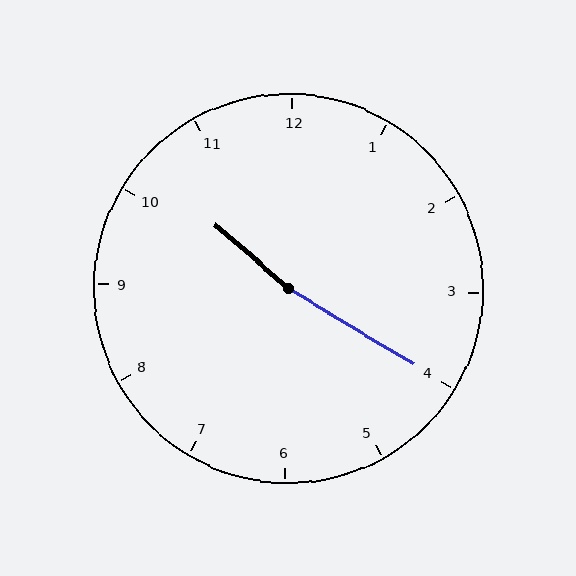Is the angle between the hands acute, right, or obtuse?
It is obtuse.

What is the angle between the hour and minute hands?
Approximately 170 degrees.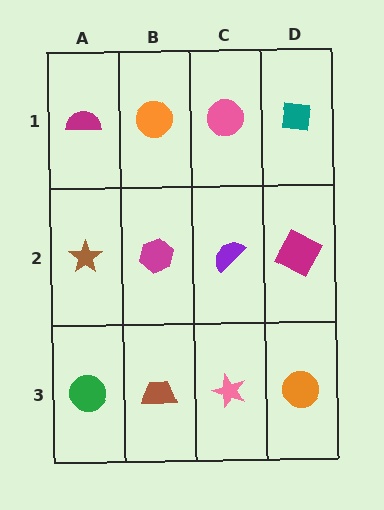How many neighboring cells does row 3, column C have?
3.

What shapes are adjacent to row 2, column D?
A teal square (row 1, column D), an orange circle (row 3, column D), a purple semicircle (row 2, column C).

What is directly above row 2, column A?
A magenta semicircle.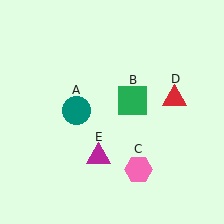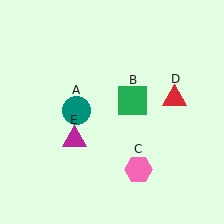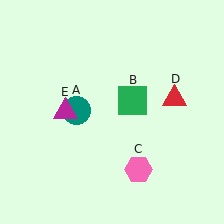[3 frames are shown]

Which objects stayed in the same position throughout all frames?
Teal circle (object A) and green square (object B) and pink hexagon (object C) and red triangle (object D) remained stationary.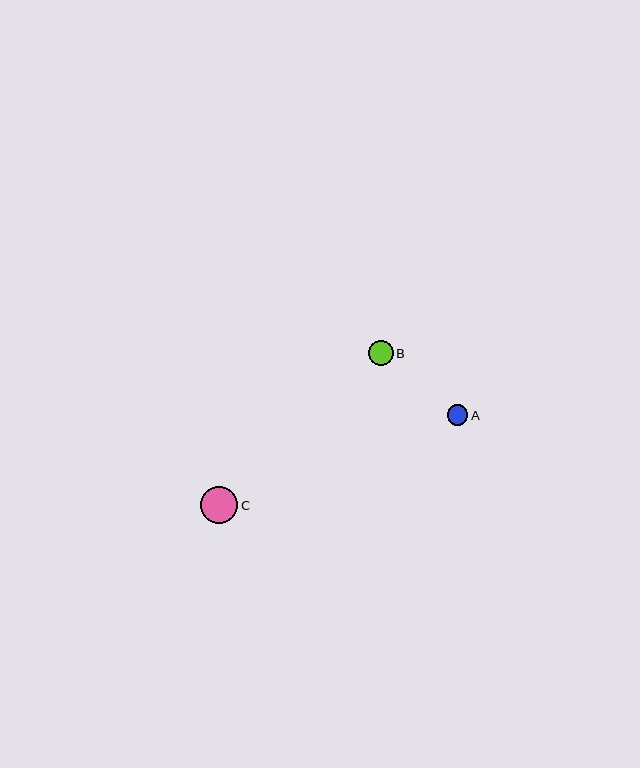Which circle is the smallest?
Circle A is the smallest with a size of approximately 20 pixels.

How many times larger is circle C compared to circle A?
Circle C is approximately 1.8 times the size of circle A.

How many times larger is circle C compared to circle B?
Circle C is approximately 1.5 times the size of circle B.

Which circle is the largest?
Circle C is the largest with a size of approximately 37 pixels.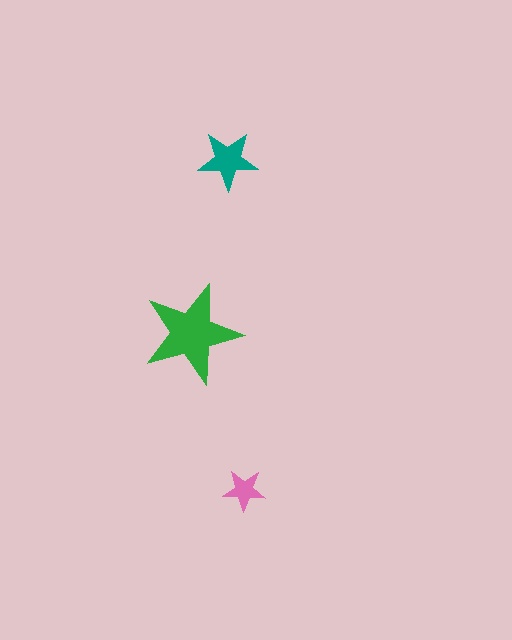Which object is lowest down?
The pink star is bottommost.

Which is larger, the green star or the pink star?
The green one.